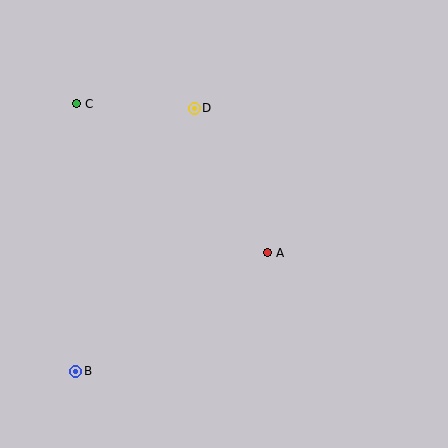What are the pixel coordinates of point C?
Point C is at (77, 104).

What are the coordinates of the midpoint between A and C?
The midpoint between A and C is at (172, 178).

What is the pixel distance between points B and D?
The distance between B and D is 289 pixels.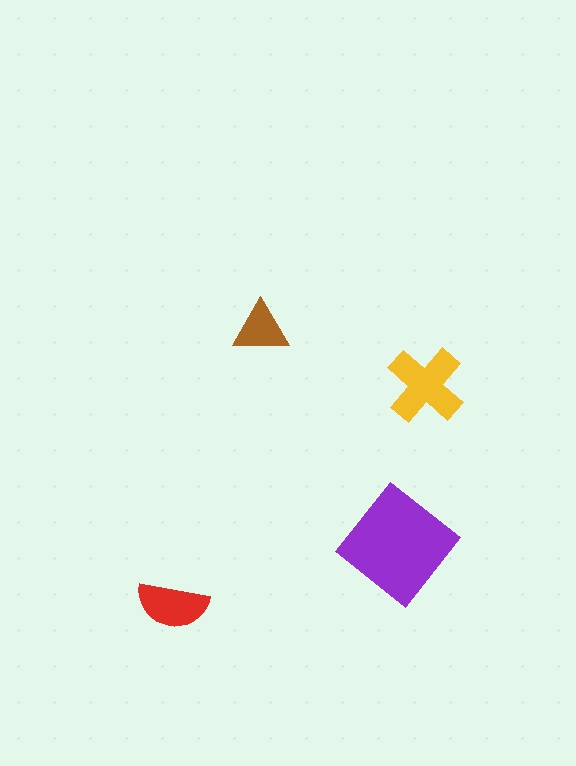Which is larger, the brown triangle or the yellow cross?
The yellow cross.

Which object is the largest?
The purple diamond.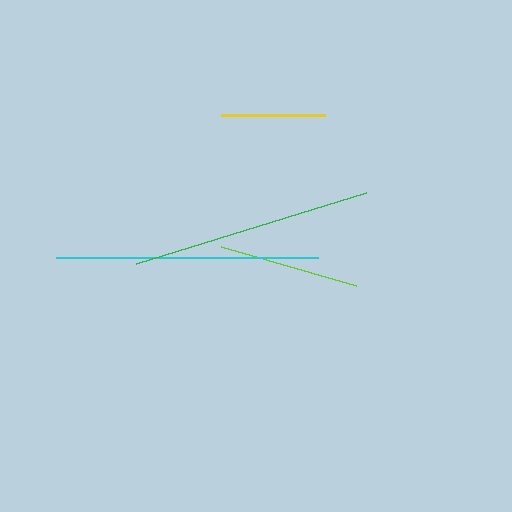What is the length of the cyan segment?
The cyan segment is approximately 262 pixels long.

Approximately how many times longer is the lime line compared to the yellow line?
The lime line is approximately 1.3 times the length of the yellow line.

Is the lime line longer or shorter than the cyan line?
The cyan line is longer than the lime line.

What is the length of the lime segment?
The lime segment is approximately 139 pixels long.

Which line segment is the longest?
The cyan line is the longest at approximately 262 pixels.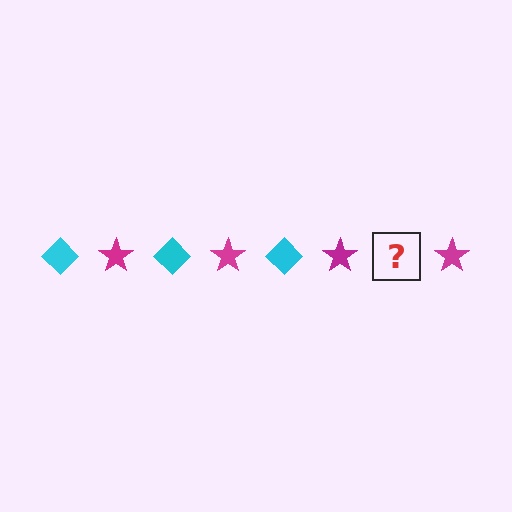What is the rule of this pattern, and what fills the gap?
The rule is that the pattern alternates between cyan diamond and magenta star. The gap should be filled with a cyan diamond.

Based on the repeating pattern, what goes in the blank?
The blank should be a cyan diamond.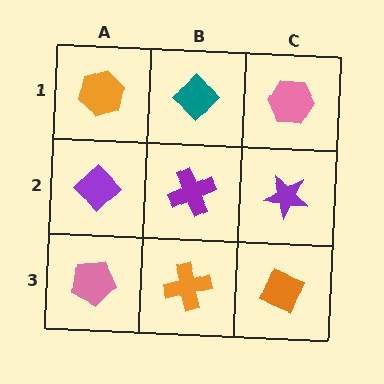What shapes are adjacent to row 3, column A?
A purple diamond (row 2, column A), an orange cross (row 3, column B).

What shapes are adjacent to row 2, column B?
A teal diamond (row 1, column B), an orange cross (row 3, column B), a purple diamond (row 2, column A), a purple star (row 2, column C).